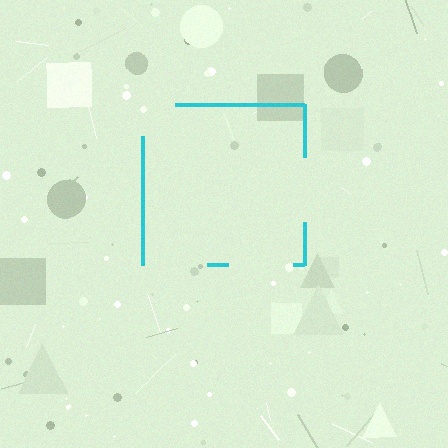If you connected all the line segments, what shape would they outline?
They would outline a square.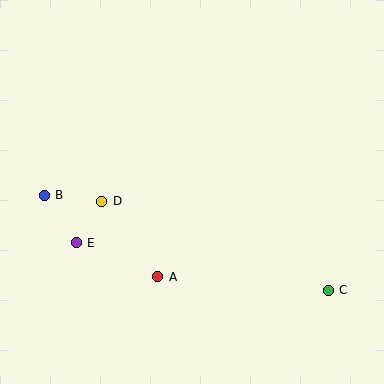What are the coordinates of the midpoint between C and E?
The midpoint between C and E is at (202, 267).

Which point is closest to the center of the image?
Point D at (101, 201) is closest to the center.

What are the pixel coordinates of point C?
Point C is at (328, 290).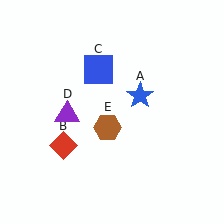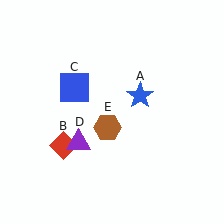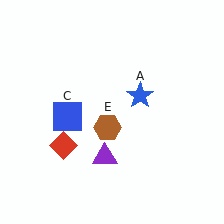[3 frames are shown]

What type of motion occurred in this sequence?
The blue square (object C), purple triangle (object D) rotated counterclockwise around the center of the scene.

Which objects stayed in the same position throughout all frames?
Blue star (object A) and red diamond (object B) and brown hexagon (object E) remained stationary.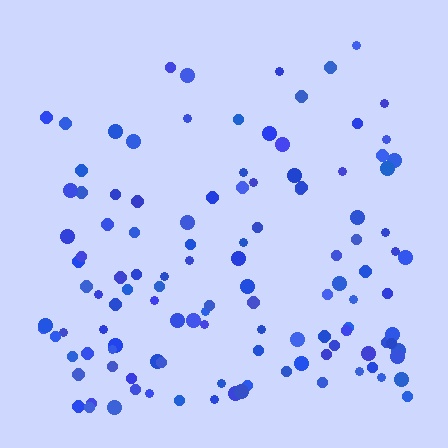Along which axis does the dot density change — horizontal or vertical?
Vertical.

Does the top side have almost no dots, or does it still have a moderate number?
Still a moderate number, just noticeably fewer than the bottom.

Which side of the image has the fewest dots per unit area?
The top.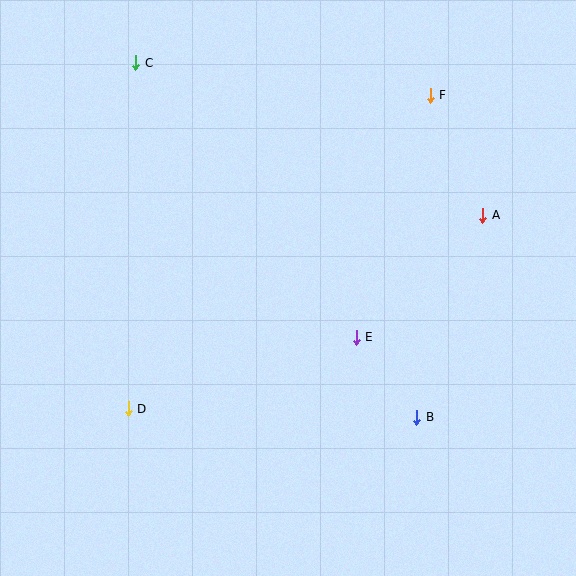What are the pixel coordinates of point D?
Point D is at (128, 409).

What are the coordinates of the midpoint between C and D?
The midpoint between C and D is at (132, 236).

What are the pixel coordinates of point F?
Point F is at (430, 95).